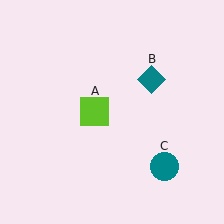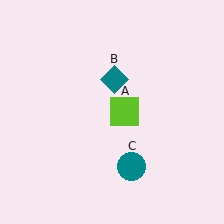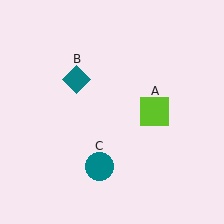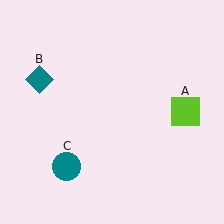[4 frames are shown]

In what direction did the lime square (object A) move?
The lime square (object A) moved right.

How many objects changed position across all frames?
3 objects changed position: lime square (object A), teal diamond (object B), teal circle (object C).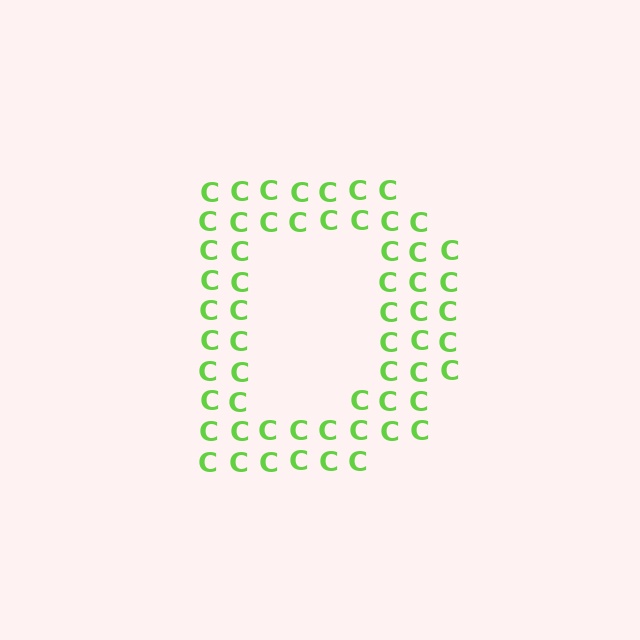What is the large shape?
The large shape is the letter D.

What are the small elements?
The small elements are letter C's.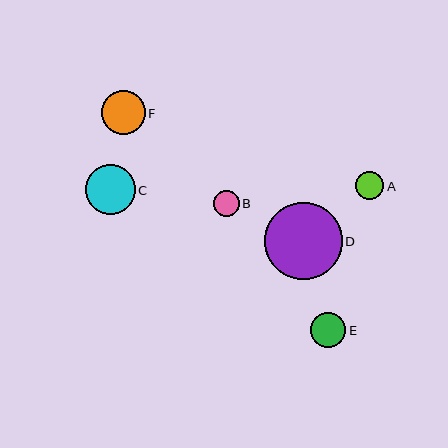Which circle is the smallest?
Circle B is the smallest with a size of approximately 26 pixels.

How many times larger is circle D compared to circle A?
Circle D is approximately 2.8 times the size of circle A.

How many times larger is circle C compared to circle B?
Circle C is approximately 1.9 times the size of circle B.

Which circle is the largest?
Circle D is the largest with a size of approximately 77 pixels.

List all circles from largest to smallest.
From largest to smallest: D, C, F, E, A, B.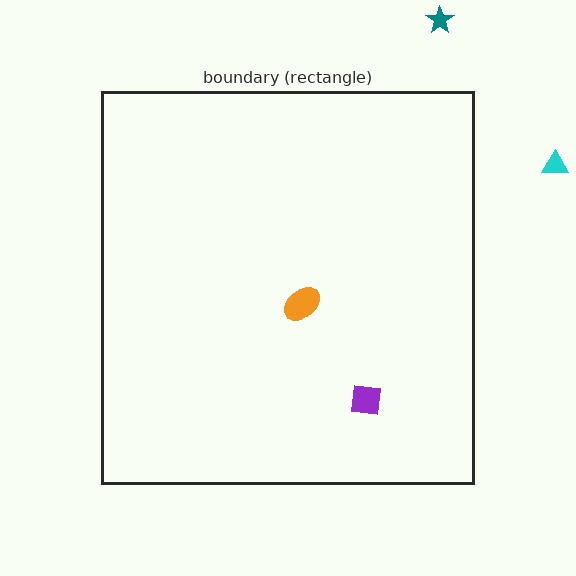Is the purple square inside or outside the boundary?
Inside.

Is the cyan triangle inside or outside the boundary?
Outside.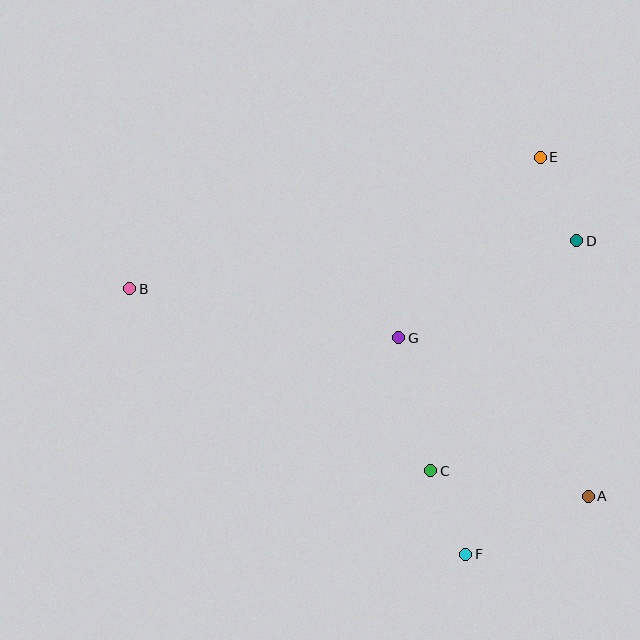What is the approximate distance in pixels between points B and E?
The distance between B and E is approximately 431 pixels.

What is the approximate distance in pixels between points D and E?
The distance between D and E is approximately 91 pixels.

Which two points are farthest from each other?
Points A and B are farthest from each other.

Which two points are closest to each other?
Points C and F are closest to each other.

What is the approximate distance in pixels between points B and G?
The distance between B and G is approximately 273 pixels.